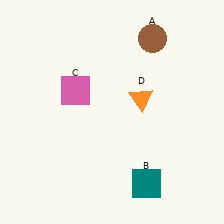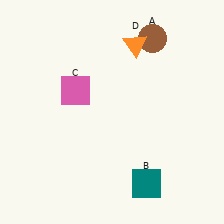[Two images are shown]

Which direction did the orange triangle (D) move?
The orange triangle (D) moved up.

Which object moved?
The orange triangle (D) moved up.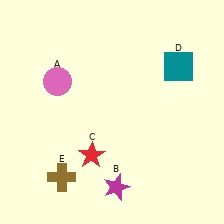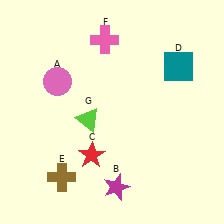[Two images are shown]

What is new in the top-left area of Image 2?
A pink cross (F) was added in the top-left area of Image 2.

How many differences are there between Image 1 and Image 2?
There are 2 differences between the two images.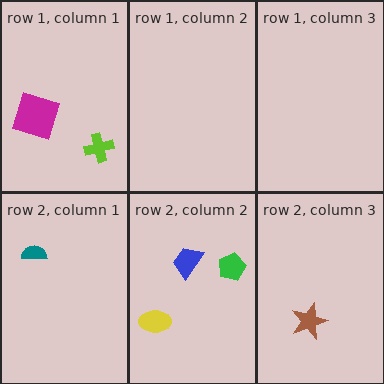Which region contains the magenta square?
The row 1, column 1 region.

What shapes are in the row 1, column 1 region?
The lime cross, the magenta square.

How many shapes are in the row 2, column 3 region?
1.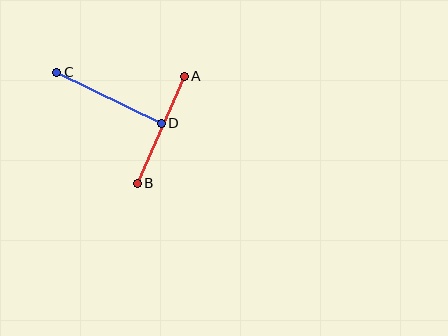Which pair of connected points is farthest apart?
Points A and B are farthest apart.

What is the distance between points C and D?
The distance is approximately 116 pixels.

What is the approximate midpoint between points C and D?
The midpoint is at approximately (109, 98) pixels.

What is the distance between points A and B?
The distance is approximately 117 pixels.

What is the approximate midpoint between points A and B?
The midpoint is at approximately (161, 130) pixels.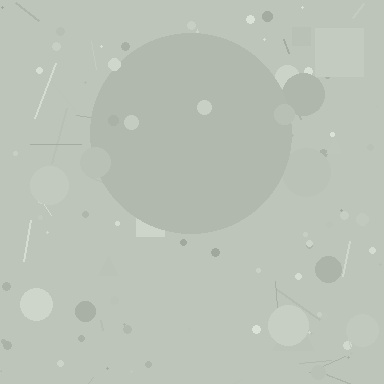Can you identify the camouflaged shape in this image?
The camouflaged shape is a circle.